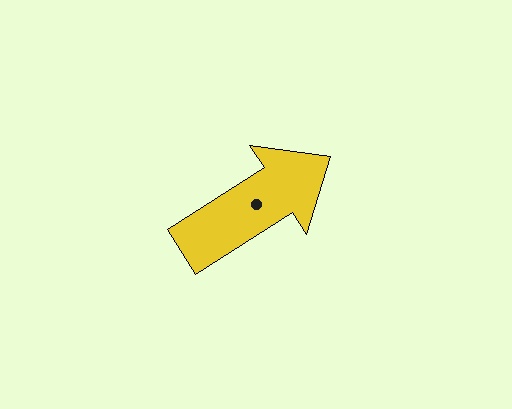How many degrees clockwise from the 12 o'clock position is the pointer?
Approximately 57 degrees.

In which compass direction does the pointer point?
Northeast.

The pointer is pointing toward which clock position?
Roughly 2 o'clock.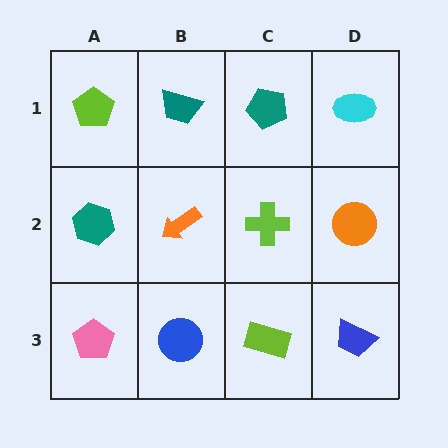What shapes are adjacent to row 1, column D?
An orange circle (row 2, column D), a teal pentagon (row 1, column C).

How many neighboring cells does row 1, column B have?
3.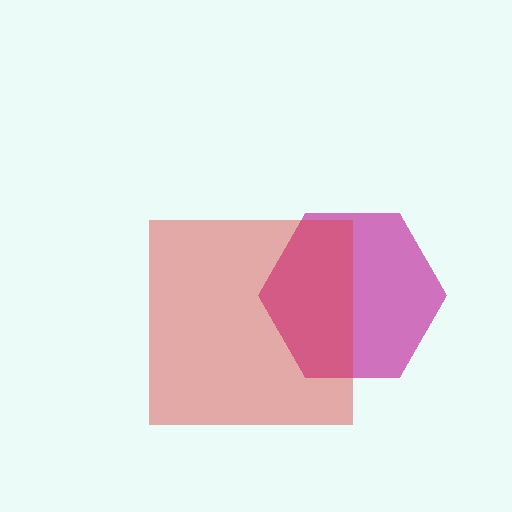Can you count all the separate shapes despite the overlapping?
Yes, there are 2 separate shapes.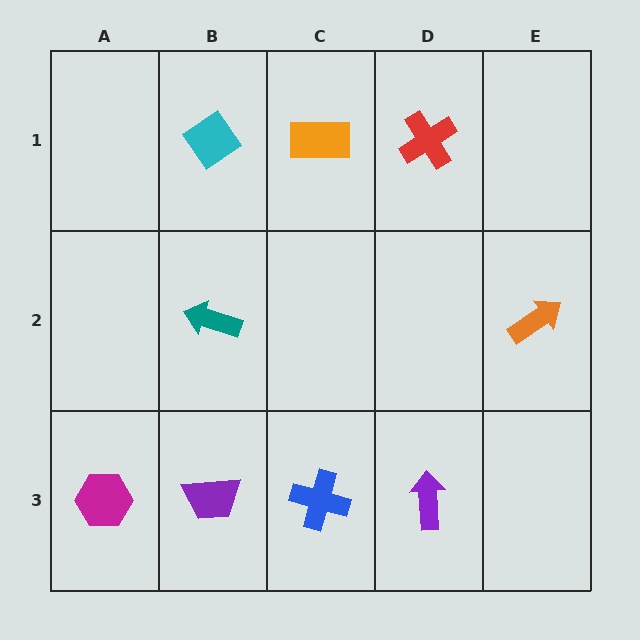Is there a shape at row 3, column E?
No, that cell is empty.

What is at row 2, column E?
An orange arrow.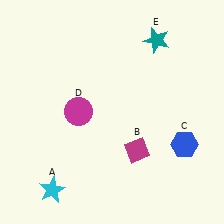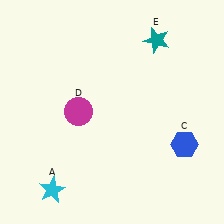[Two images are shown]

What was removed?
The magenta diamond (B) was removed in Image 2.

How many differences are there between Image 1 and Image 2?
There is 1 difference between the two images.